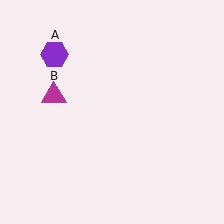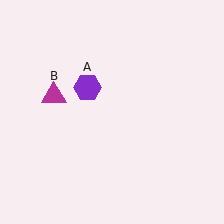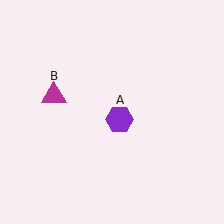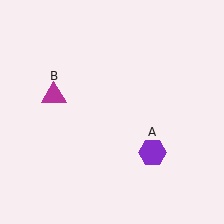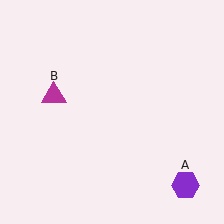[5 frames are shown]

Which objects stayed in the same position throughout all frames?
Magenta triangle (object B) remained stationary.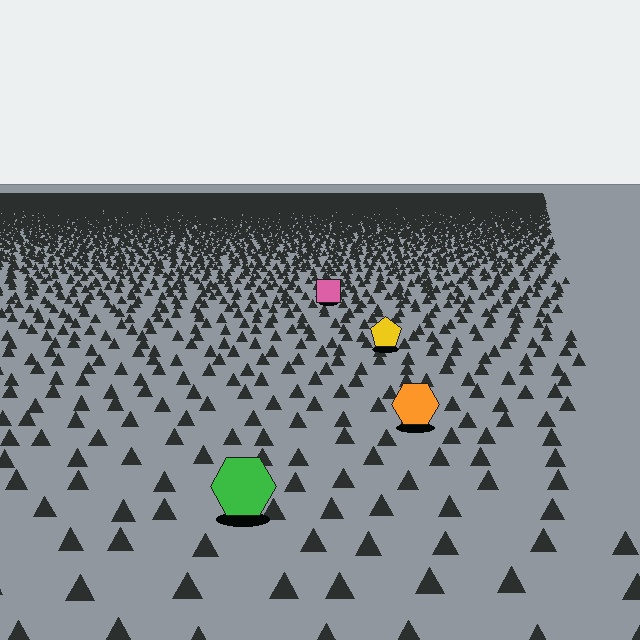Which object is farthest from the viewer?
The pink square is farthest from the viewer. It appears smaller and the ground texture around it is denser.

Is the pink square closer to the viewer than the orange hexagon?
No. The orange hexagon is closer — you can tell from the texture gradient: the ground texture is coarser near it.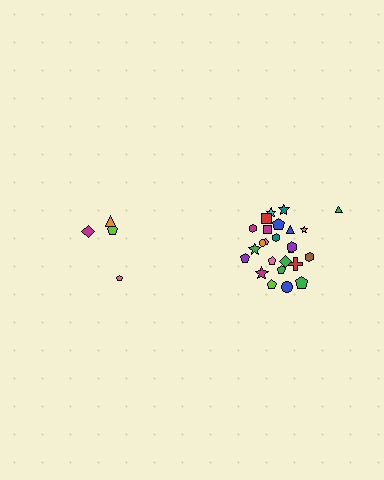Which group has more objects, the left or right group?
The right group.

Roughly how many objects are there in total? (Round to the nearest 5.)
Roughly 30 objects in total.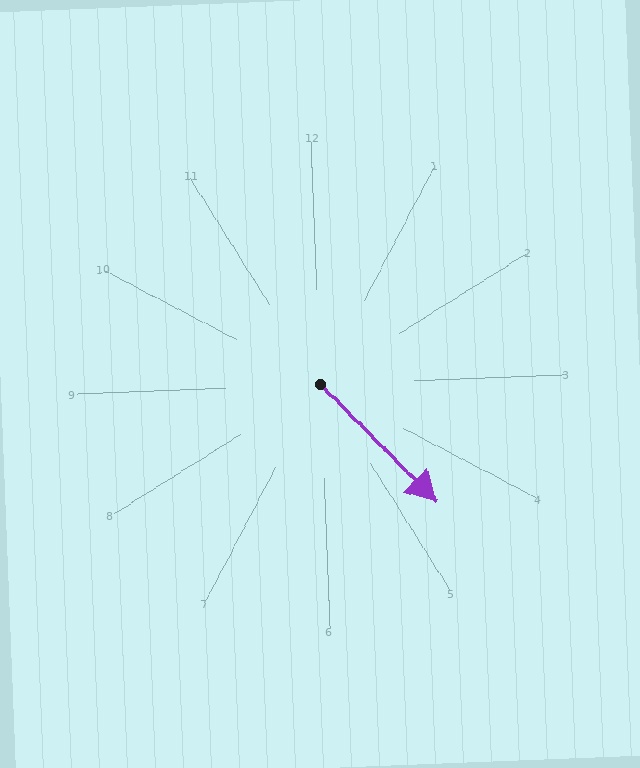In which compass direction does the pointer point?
Southeast.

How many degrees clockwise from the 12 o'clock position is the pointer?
Approximately 138 degrees.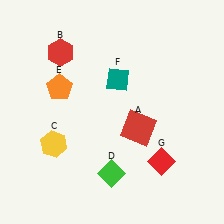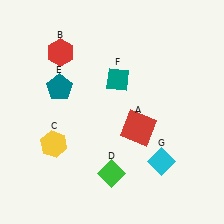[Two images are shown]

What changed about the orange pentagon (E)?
In Image 1, E is orange. In Image 2, it changed to teal.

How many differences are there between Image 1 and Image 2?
There are 2 differences between the two images.